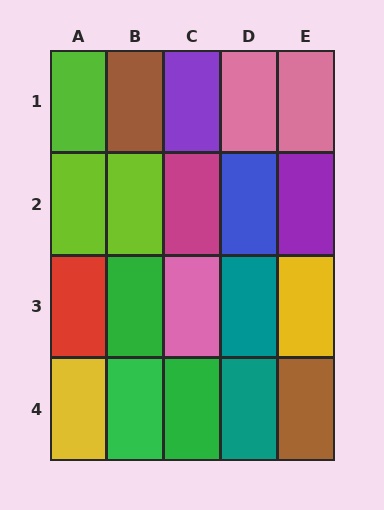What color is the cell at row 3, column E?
Yellow.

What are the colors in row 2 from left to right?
Lime, lime, magenta, blue, purple.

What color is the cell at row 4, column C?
Green.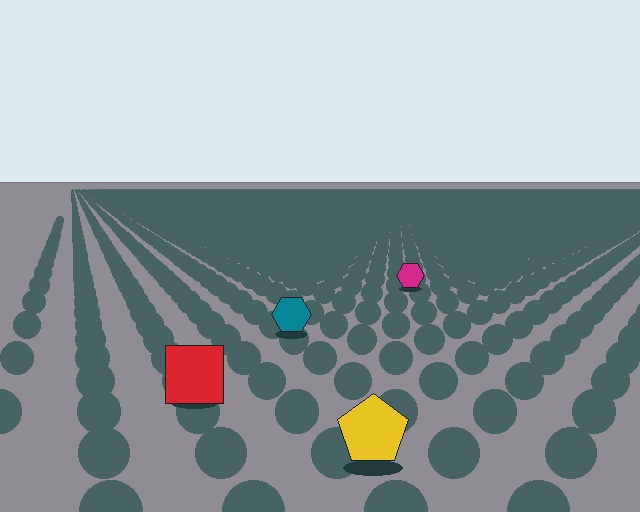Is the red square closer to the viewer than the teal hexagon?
Yes. The red square is closer — you can tell from the texture gradient: the ground texture is coarser near it.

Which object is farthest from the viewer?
The magenta hexagon is farthest from the viewer. It appears smaller and the ground texture around it is denser.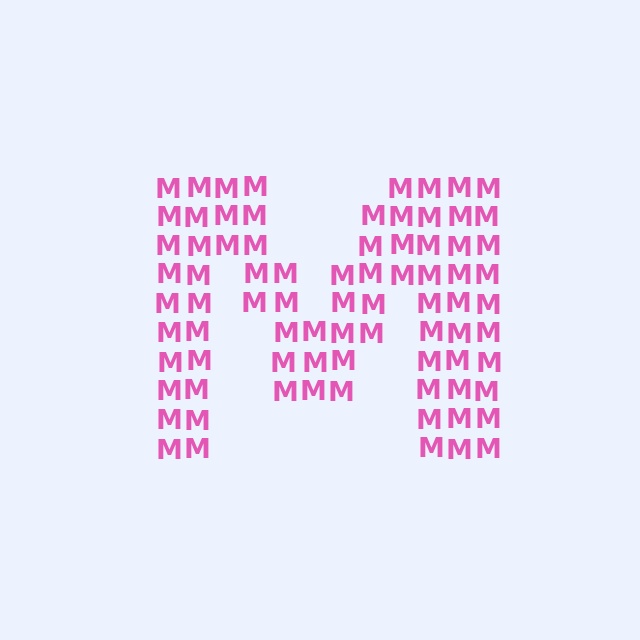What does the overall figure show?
The overall figure shows the letter M.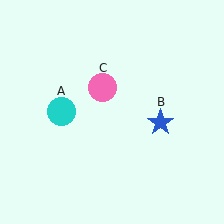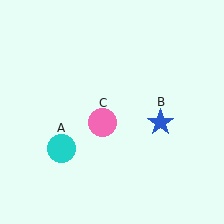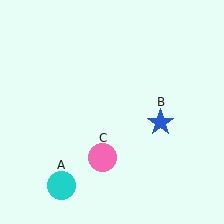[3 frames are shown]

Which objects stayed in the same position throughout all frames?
Blue star (object B) remained stationary.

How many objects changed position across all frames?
2 objects changed position: cyan circle (object A), pink circle (object C).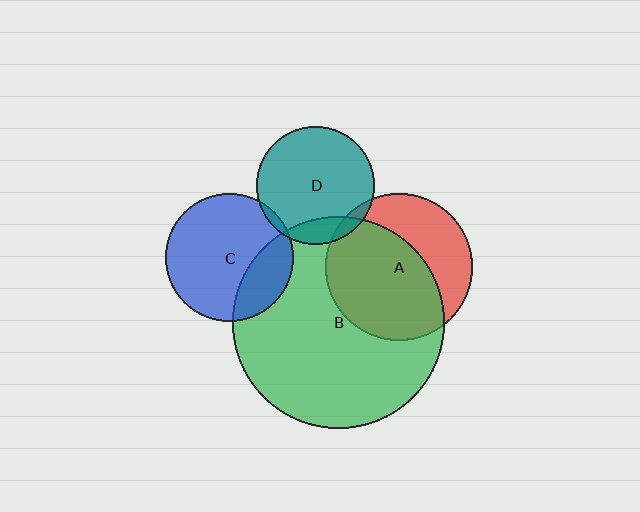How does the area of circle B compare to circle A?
Approximately 2.1 times.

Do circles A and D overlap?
Yes.